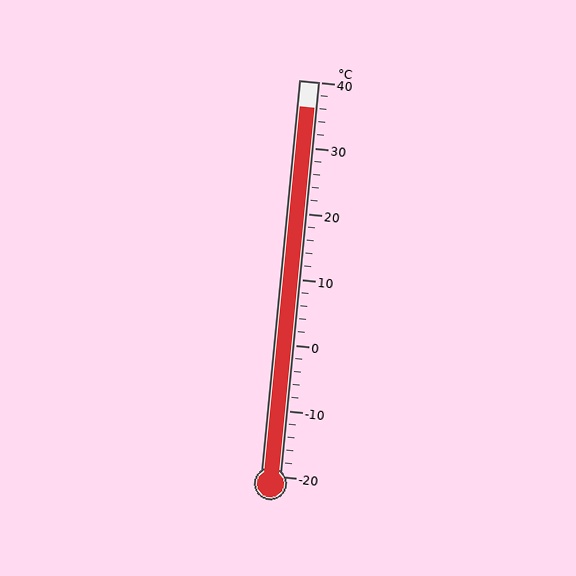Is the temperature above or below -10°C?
The temperature is above -10°C.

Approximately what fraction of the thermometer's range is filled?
The thermometer is filled to approximately 95% of its range.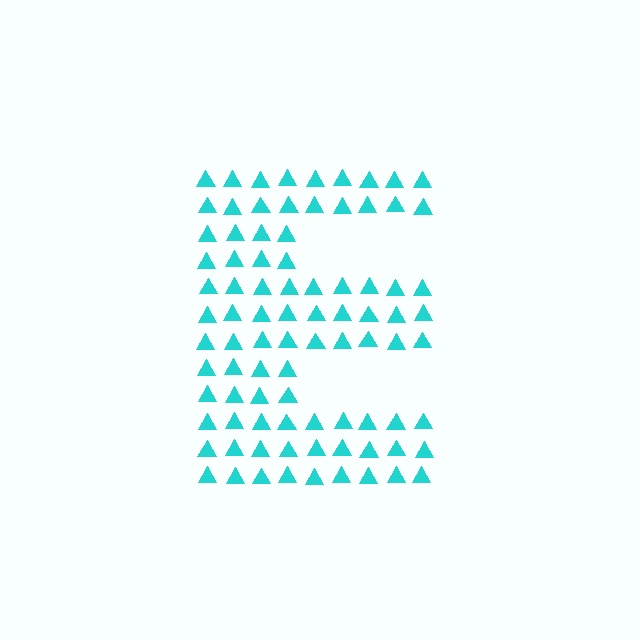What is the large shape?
The large shape is the letter E.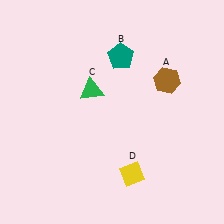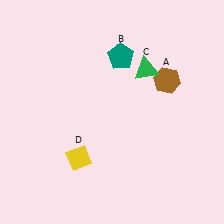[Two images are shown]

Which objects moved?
The objects that moved are: the green triangle (C), the yellow diamond (D).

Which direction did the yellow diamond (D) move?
The yellow diamond (D) moved left.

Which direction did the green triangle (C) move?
The green triangle (C) moved right.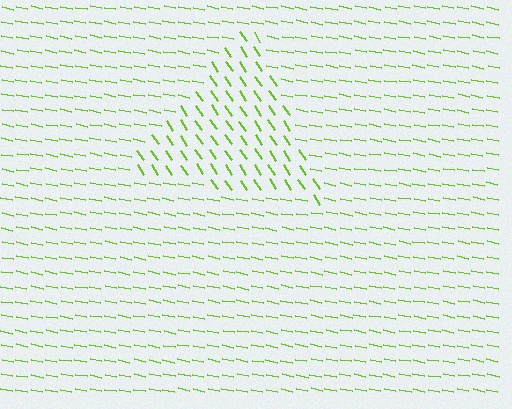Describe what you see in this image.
The image is filled with small lime line segments. A triangle region in the image has lines oriented differently from the surrounding lines, creating a visible texture boundary.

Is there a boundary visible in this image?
Yes, there is a texture boundary formed by a change in line orientation.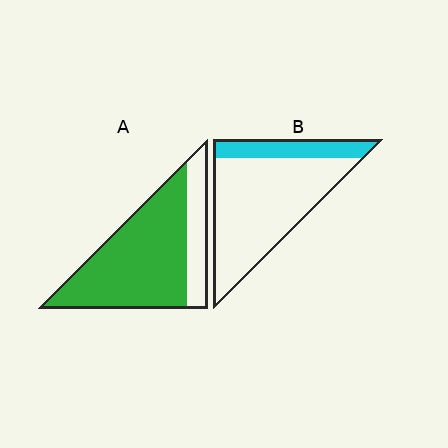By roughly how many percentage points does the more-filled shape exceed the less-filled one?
By roughly 55 percentage points (A over B).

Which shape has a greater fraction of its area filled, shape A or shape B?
Shape A.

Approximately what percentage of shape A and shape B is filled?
A is approximately 75% and B is approximately 20%.